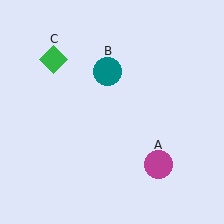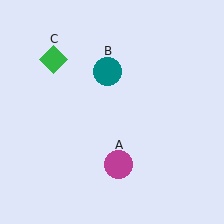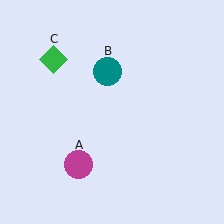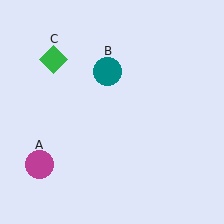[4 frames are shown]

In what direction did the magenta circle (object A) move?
The magenta circle (object A) moved left.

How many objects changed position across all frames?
1 object changed position: magenta circle (object A).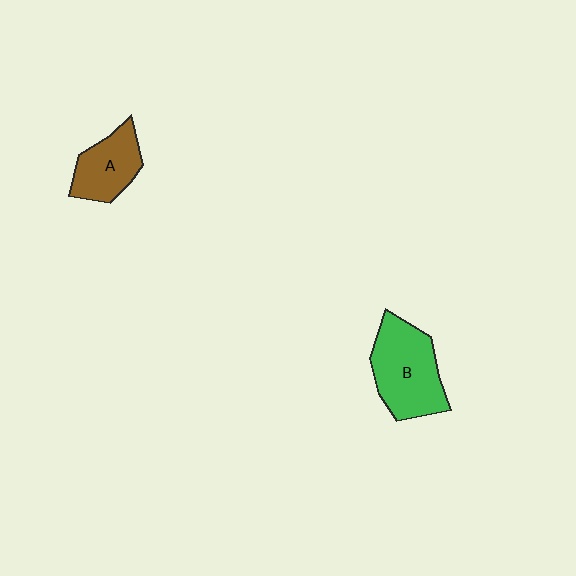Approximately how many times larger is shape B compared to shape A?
Approximately 1.5 times.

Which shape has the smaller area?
Shape A (brown).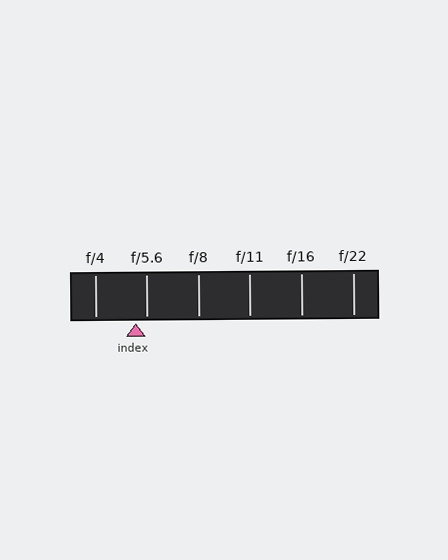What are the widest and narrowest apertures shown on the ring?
The widest aperture shown is f/4 and the narrowest is f/22.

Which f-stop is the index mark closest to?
The index mark is closest to f/5.6.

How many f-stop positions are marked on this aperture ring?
There are 6 f-stop positions marked.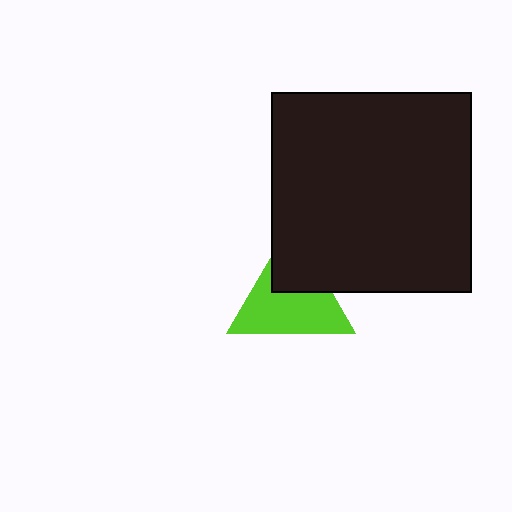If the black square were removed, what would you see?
You would see the complete lime triangle.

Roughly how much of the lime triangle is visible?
About half of it is visible (roughly 64%).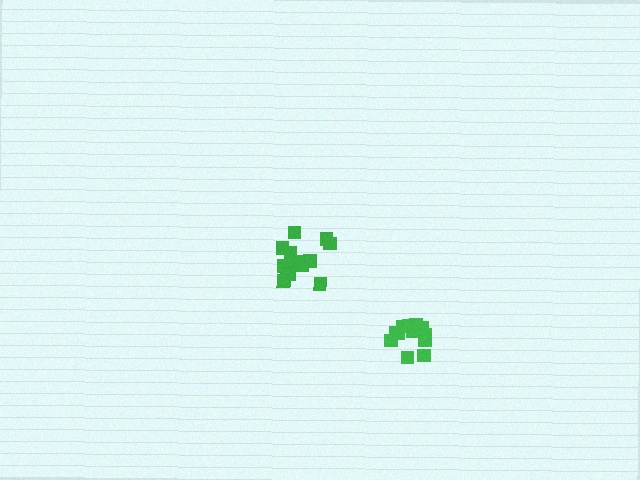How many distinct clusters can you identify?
There are 2 distinct clusters.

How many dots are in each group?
Group 1: 13 dots, Group 2: 13 dots (26 total).